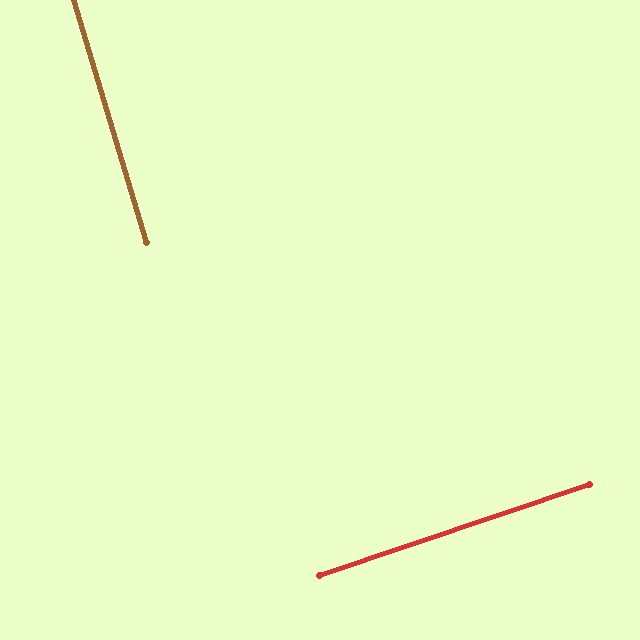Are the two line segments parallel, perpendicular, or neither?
Perpendicular — they meet at approximately 88°.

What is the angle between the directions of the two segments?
Approximately 88 degrees.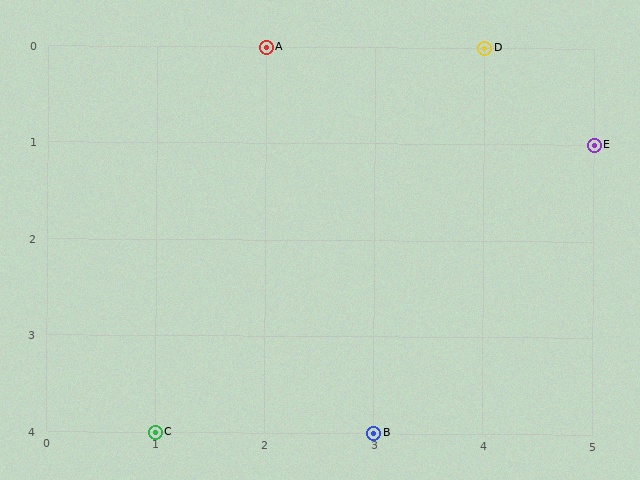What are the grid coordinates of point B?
Point B is at grid coordinates (3, 4).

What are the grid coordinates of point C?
Point C is at grid coordinates (1, 4).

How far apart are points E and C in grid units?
Points E and C are 4 columns and 3 rows apart (about 5.0 grid units diagonally).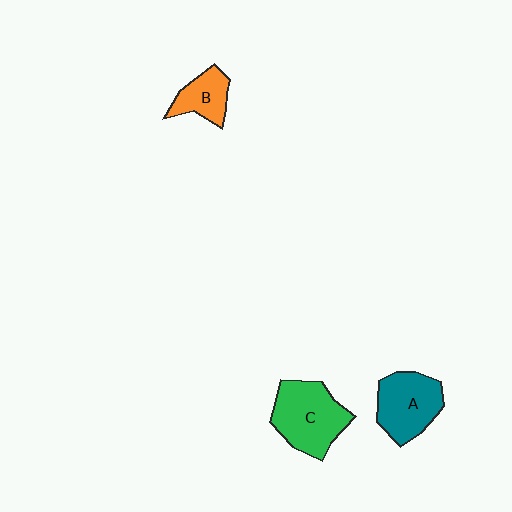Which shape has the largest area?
Shape C (green).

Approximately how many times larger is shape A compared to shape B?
Approximately 1.6 times.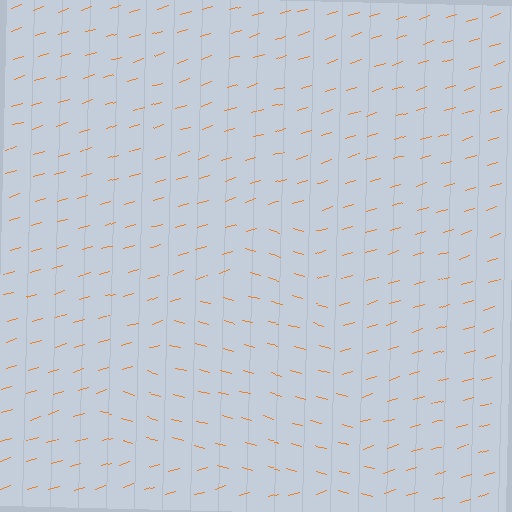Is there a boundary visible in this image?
Yes, there is a texture boundary formed by a change in line orientation.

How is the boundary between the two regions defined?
The boundary is defined purely by a change in line orientation (approximately 32 degrees difference). All lines are the same color and thickness.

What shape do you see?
I see a triangle.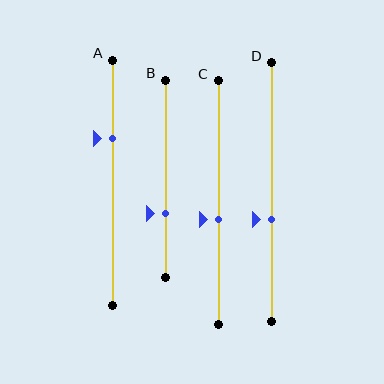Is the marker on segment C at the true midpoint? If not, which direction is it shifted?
No, the marker on segment C is shifted downward by about 7% of the segment length.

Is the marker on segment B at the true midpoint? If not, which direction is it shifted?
No, the marker on segment B is shifted downward by about 18% of the segment length.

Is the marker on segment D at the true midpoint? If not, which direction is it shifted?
No, the marker on segment D is shifted downward by about 11% of the segment length.